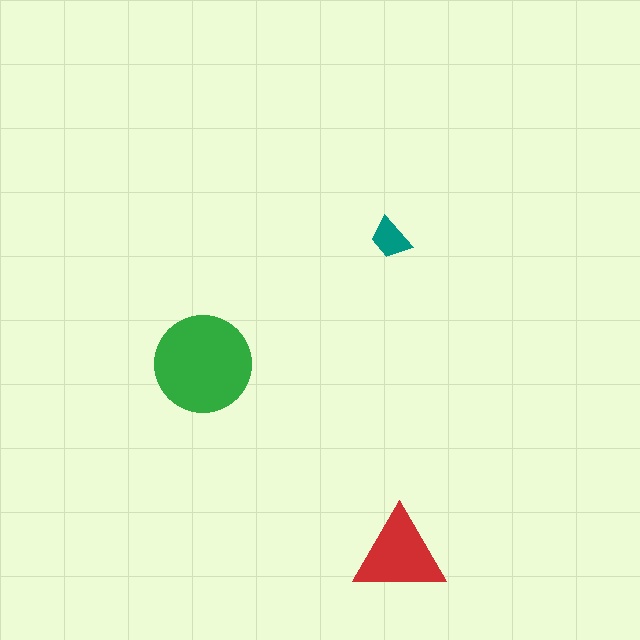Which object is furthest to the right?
The red triangle is rightmost.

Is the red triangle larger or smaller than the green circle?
Smaller.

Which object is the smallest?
The teal trapezoid.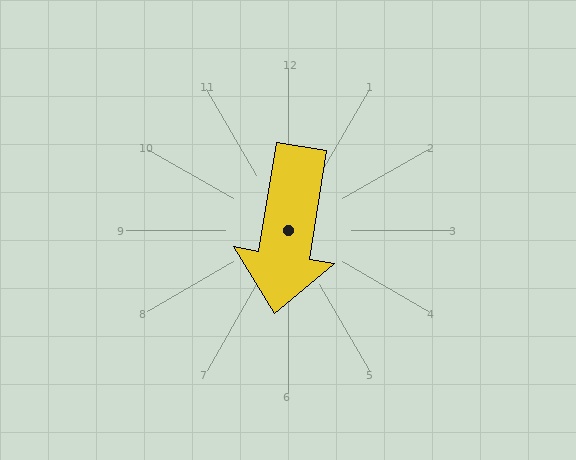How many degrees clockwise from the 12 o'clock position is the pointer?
Approximately 189 degrees.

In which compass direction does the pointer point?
South.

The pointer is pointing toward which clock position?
Roughly 6 o'clock.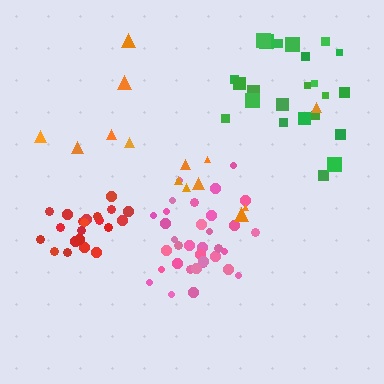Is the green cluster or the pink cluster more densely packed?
Pink.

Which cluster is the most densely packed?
Pink.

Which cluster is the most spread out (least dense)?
Orange.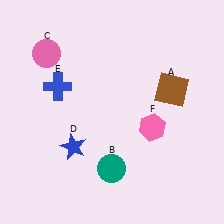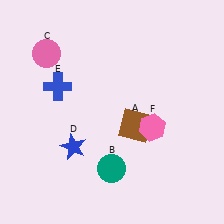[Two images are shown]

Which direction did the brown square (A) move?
The brown square (A) moved left.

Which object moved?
The brown square (A) moved left.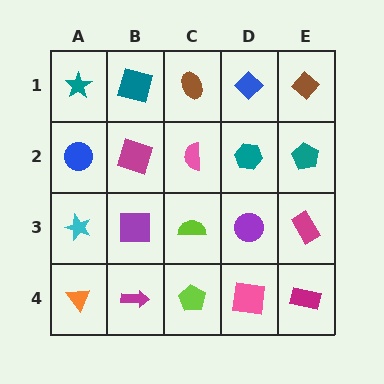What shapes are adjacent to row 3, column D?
A teal hexagon (row 2, column D), a pink square (row 4, column D), a lime semicircle (row 3, column C), a magenta rectangle (row 3, column E).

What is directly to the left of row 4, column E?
A pink square.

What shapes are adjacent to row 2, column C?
A brown ellipse (row 1, column C), a lime semicircle (row 3, column C), a magenta square (row 2, column B), a teal hexagon (row 2, column D).